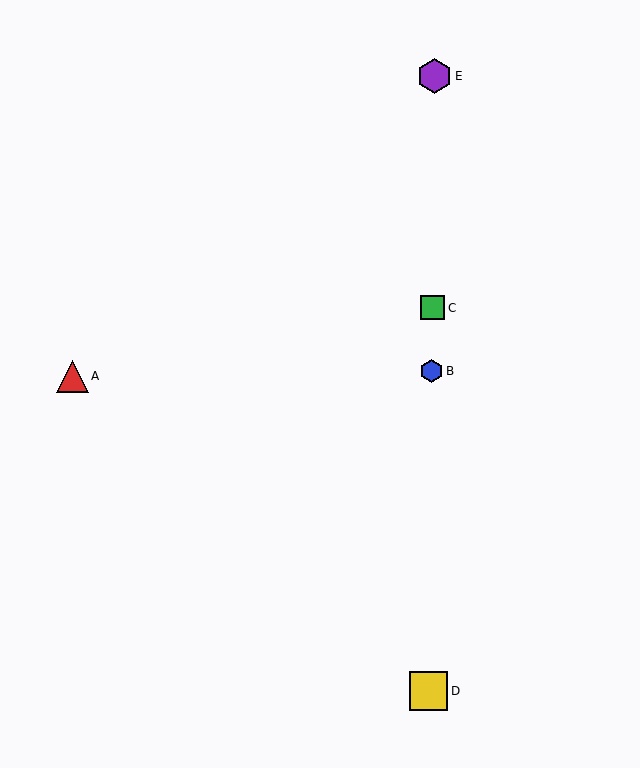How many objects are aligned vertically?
4 objects (B, C, D, E) are aligned vertically.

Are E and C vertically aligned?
Yes, both are at x≈435.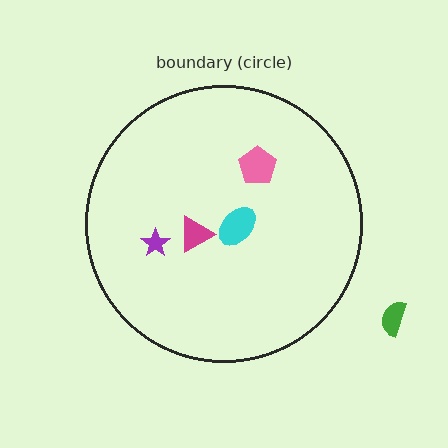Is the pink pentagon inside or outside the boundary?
Inside.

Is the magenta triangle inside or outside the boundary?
Inside.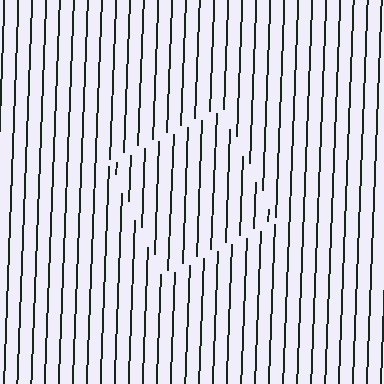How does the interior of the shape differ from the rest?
The interior of the shape contains the same grating, shifted by half a period — the contour is defined by the phase discontinuity where line-ends from the inner and outer gratings abut.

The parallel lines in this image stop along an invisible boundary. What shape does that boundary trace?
An illusory square. The interior of the shape contains the same grating, shifted by half a period — the contour is defined by the phase discontinuity where line-ends from the inner and outer gratings abut.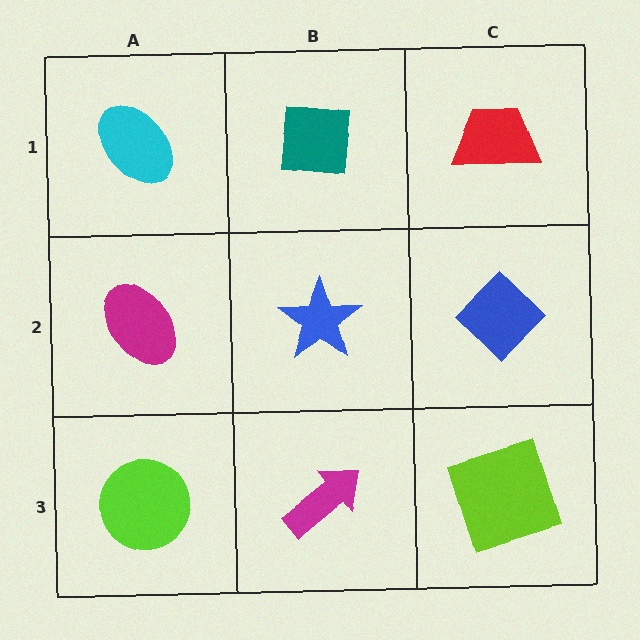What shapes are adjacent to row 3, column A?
A magenta ellipse (row 2, column A), a magenta arrow (row 3, column B).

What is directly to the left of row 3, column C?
A magenta arrow.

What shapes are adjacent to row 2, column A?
A cyan ellipse (row 1, column A), a lime circle (row 3, column A), a blue star (row 2, column B).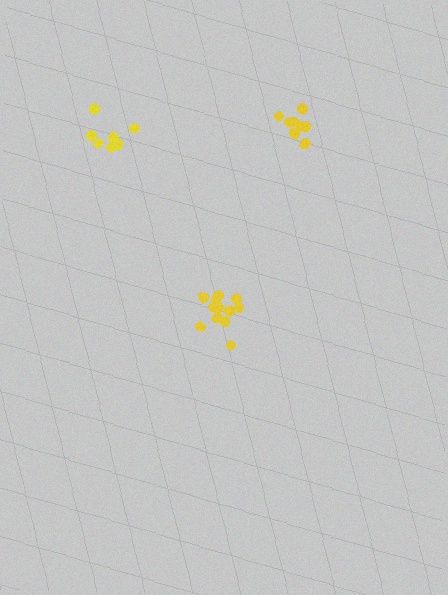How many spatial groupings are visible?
There are 3 spatial groupings.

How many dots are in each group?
Group 1: 8 dots, Group 2: 12 dots, Group 3: 8 dots (28 total).